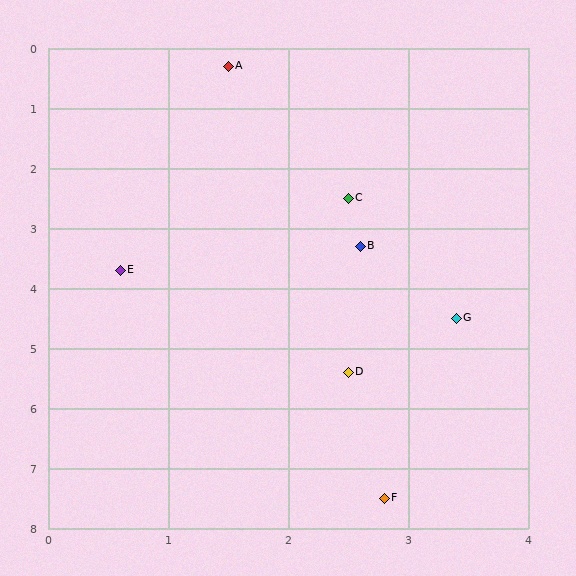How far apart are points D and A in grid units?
Points D and A are about 5.2 grid units apart.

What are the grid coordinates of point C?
Point C is at approximately (2.5, 2.5).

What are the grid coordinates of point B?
Point B is at approximately (2.6, 3.3).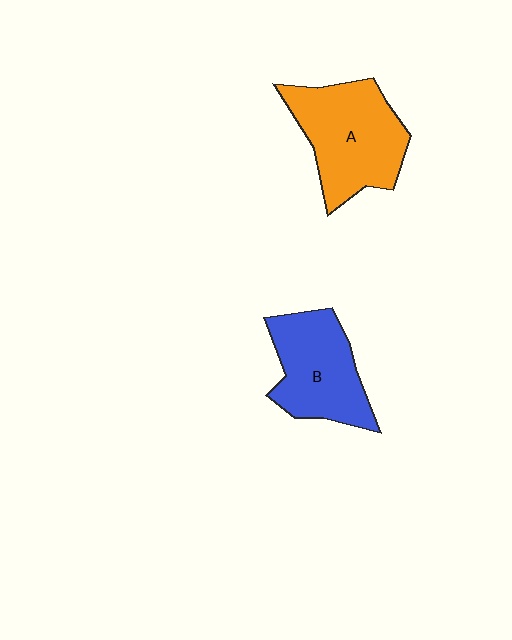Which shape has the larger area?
Shape A (orange).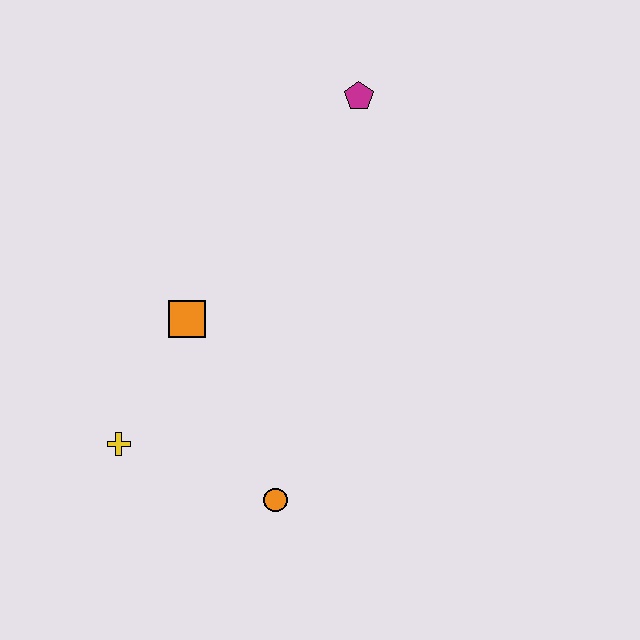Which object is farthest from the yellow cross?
The magenta pentagon is farthest from the yellow cross.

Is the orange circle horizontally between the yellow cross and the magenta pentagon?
Yes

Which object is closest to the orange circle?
The yellow cross is closest to the orange circle.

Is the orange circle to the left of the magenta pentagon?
Yes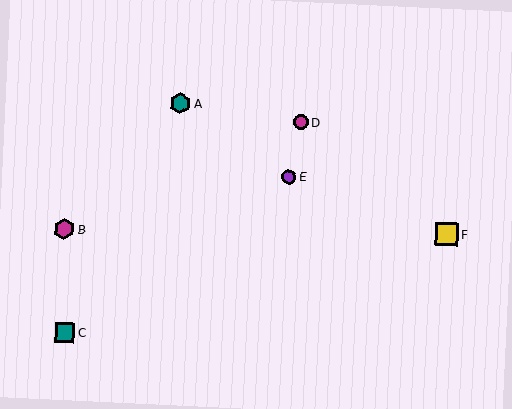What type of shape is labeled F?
Shape F is a yellow square.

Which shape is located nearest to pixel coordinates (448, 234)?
The yellow square (labeled F) at (447, 234) is nearest to that location.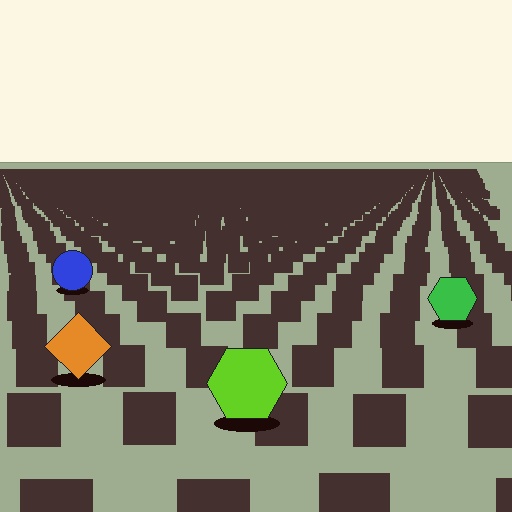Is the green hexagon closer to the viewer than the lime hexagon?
No. The lime hexagon is closer — you can tell from the texture gradient: the ground texture is coarser near it.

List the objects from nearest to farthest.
From nearest to farthest: the lime hexagon, the orange diamond, the green hexagon, the blue circle.